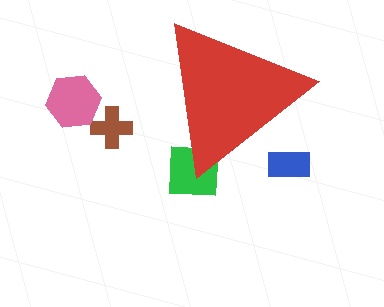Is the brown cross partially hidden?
No, the brown cross is fully visible.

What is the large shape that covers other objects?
A red triangle.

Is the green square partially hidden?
Yes, the green square is partially hidden behind the red triangle.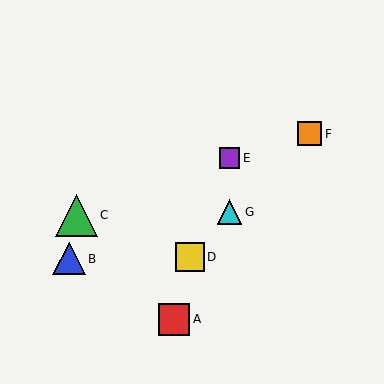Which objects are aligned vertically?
Objects E, G are aligned vertically.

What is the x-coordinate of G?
Object G is at x≈229.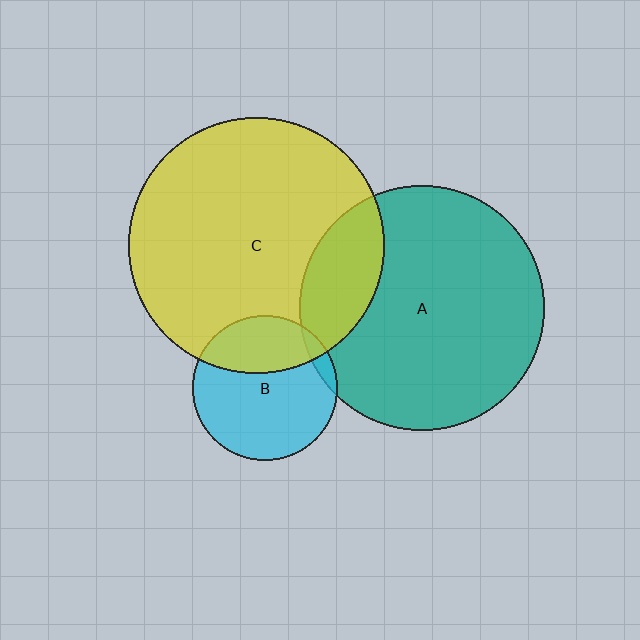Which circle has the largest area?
Circle C (yellow).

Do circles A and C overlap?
Yes.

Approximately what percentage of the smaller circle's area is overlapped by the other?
Approximately 20%.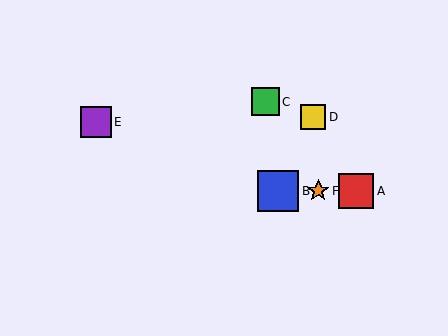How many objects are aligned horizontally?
3 objects (A, B, F) are aligned horizontally.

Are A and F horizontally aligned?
Yes, both are at y≈191.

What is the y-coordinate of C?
Object C is at y≈102.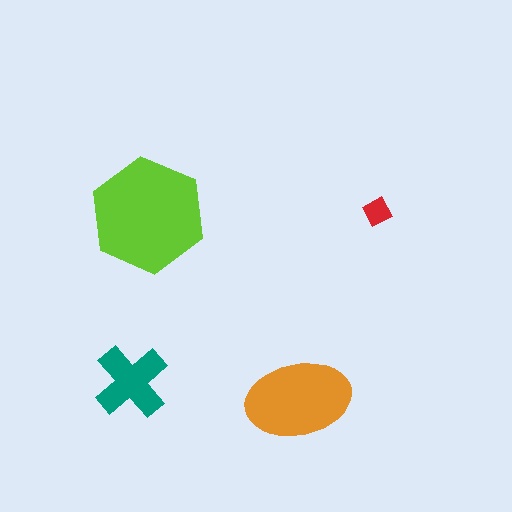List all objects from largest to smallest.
The lime hexagon, the orange ellipse, the teal cross, the red diamond.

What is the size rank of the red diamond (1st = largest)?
4th.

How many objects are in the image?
There are 4 objects in the image.